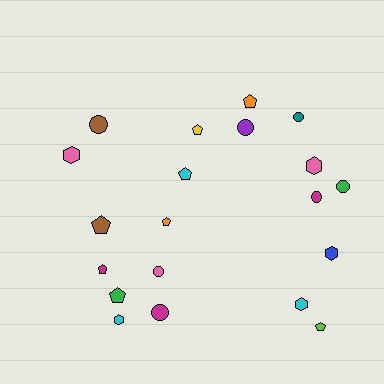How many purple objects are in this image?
There is 1 purple object.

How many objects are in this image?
There are 20 objects.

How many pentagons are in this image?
There are 8 pentagons.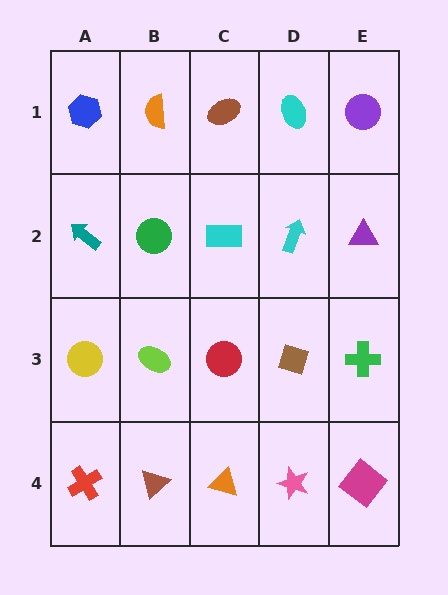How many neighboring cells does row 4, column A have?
2.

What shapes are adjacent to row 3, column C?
A cyan rectangle (row 2, column C), an orange triangle (row 4, column C), a lime ellipse (row 3, column B), a brown diamond (row 3, column D).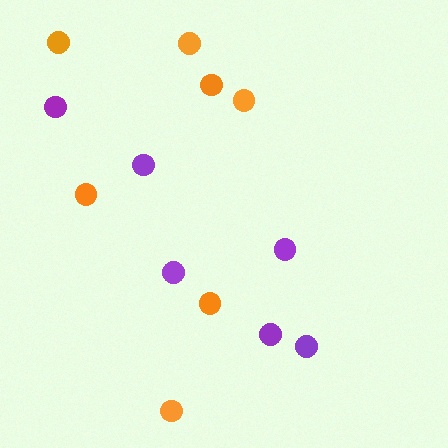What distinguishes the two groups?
There are 2 groups: one group of purple circles (6) and one group of orange circles (7).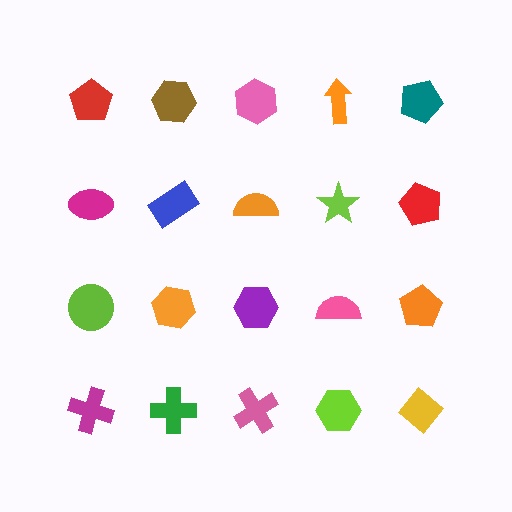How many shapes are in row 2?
5 shapes.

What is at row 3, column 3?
A purple hexagon.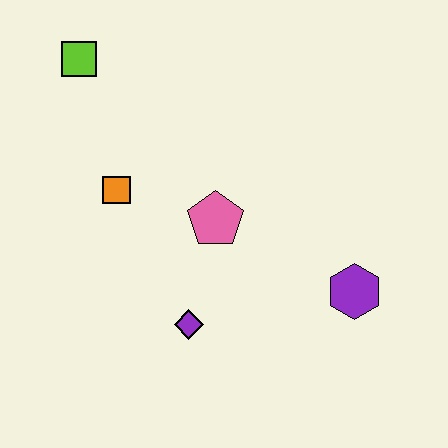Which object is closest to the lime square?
The orange square is closest to the lime square.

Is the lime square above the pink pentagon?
Yes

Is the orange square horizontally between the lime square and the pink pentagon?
Yes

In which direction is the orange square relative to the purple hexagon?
The orange square is to the left of the purple hexagon.